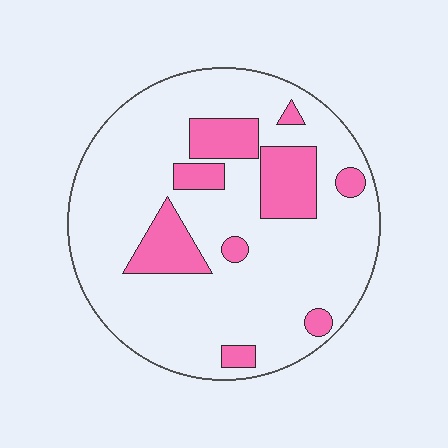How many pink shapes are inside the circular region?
9.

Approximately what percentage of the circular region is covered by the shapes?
Approximately 20%.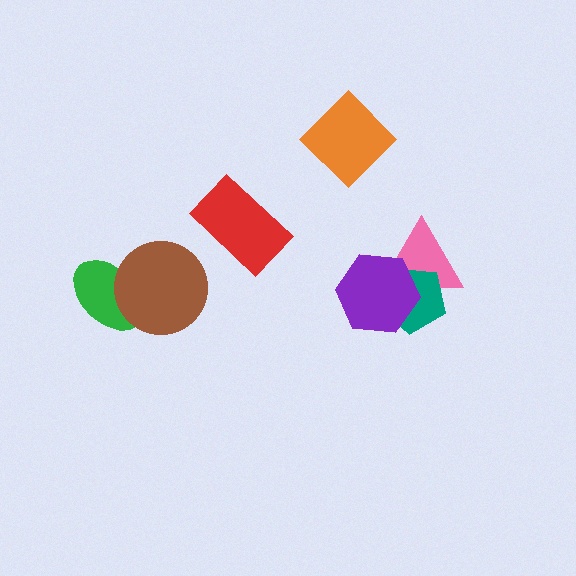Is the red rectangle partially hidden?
No, no other shape covers it.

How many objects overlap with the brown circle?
1 object overlaps with the brown circle.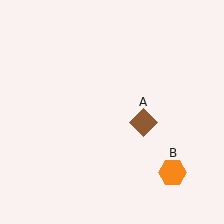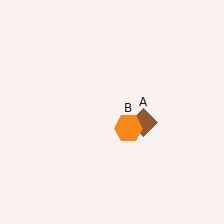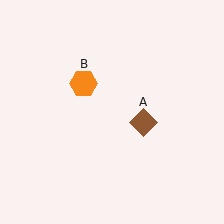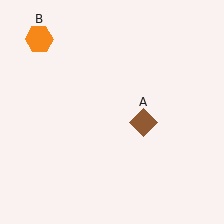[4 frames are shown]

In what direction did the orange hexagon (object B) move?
The orange hexagon (object B) moved up and to the left.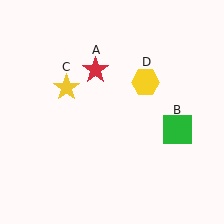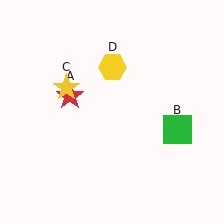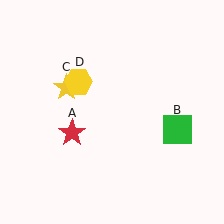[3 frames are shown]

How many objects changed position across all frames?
2 objects changed position: red star (object A), yellow hexagon (object D).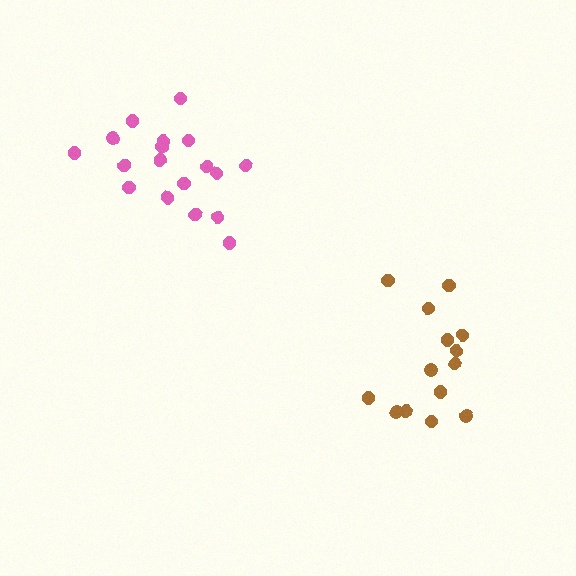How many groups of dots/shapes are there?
There are 2 groups.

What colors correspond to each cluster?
The clusters are colored: pink, brown.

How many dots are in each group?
Group 1: 18 dots, Group 2: 14 dots (32 total).